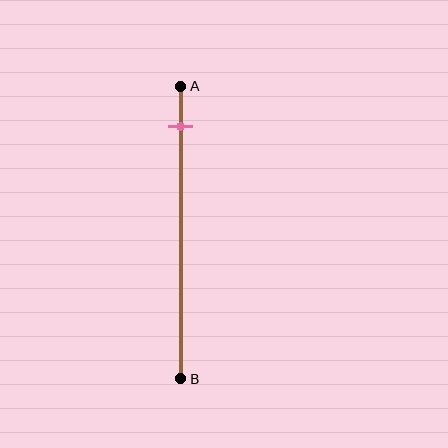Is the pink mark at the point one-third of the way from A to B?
No, the mark is at about 15% from A, not at the 33% one-third point.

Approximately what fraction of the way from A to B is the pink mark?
The pink mark is approximately 15% of the way from A to B.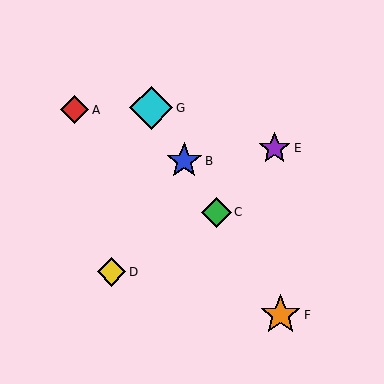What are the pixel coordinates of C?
Object C is at (216, 212).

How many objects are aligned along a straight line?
4 objects (B, C, F, G) are aligned along a straight line.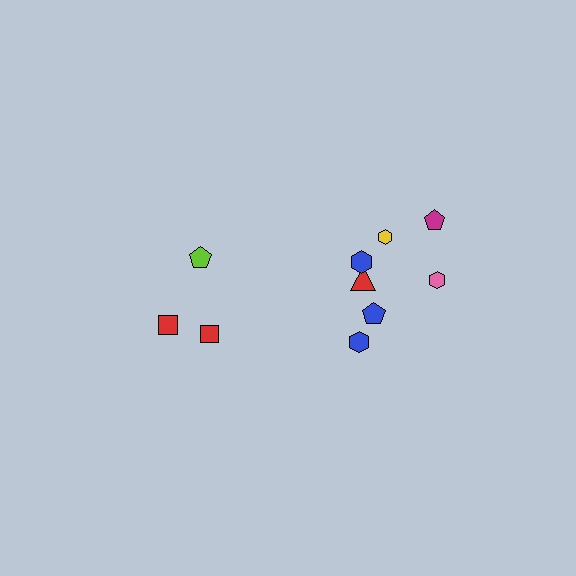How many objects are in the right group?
There are 7 objects.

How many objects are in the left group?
There are 3 objects.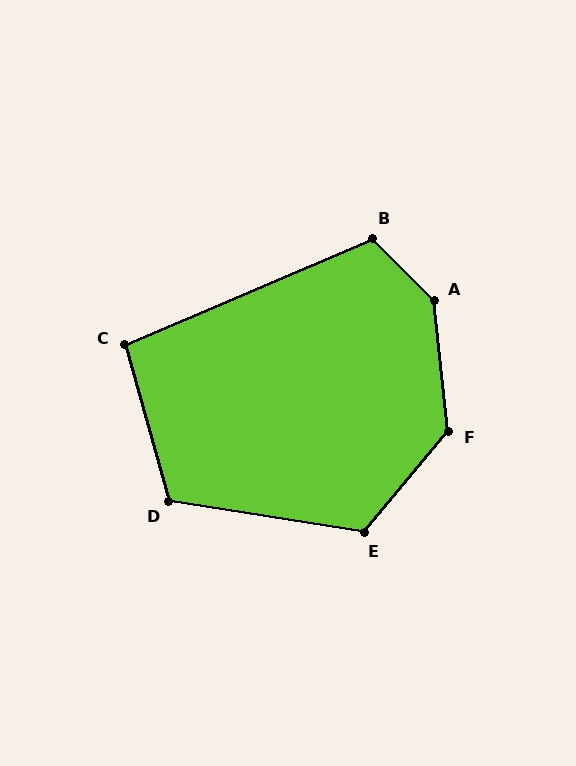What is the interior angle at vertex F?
Approximately 134 degrees (obtuse).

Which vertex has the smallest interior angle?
C, at approximately 97 degrees.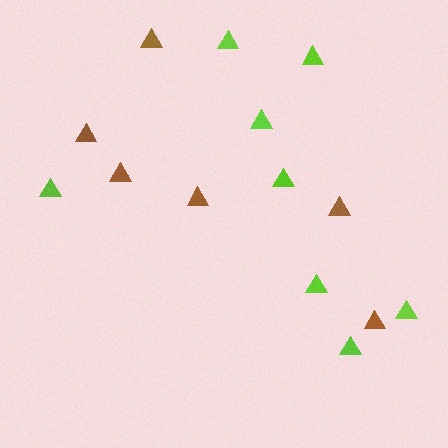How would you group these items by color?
There are 2 groups: one group of lime triangles (8) and one group of brown triangles (6).